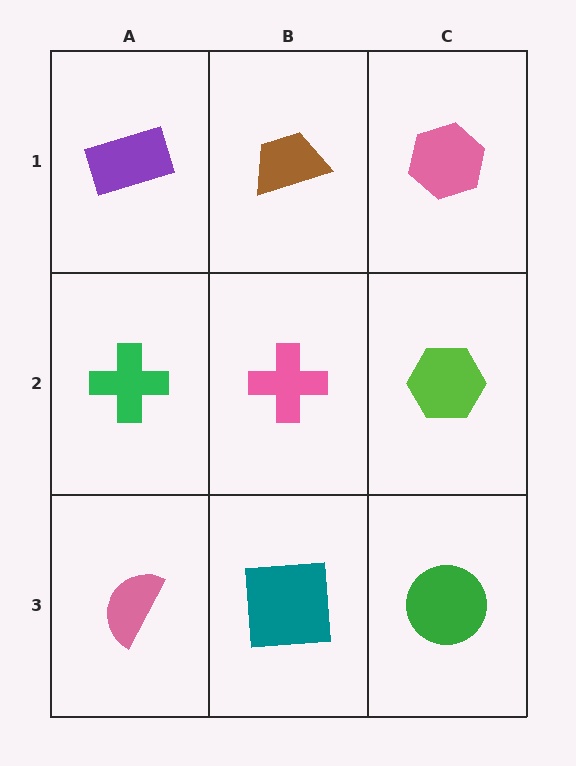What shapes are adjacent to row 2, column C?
A pink hexagon (row 1, column C), a green circle (row 3, column C), a pink cross (row 2, column B).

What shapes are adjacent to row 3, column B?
A pink cross (row 2, column B), a pink semicircle (row 3, column A), a green circle (row 3, column C).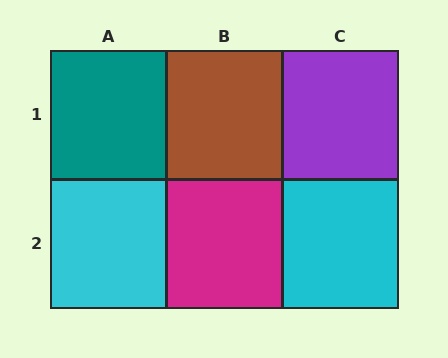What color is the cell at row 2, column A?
Cyan.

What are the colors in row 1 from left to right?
Teal, brown, purple.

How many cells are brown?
1 cell is brown.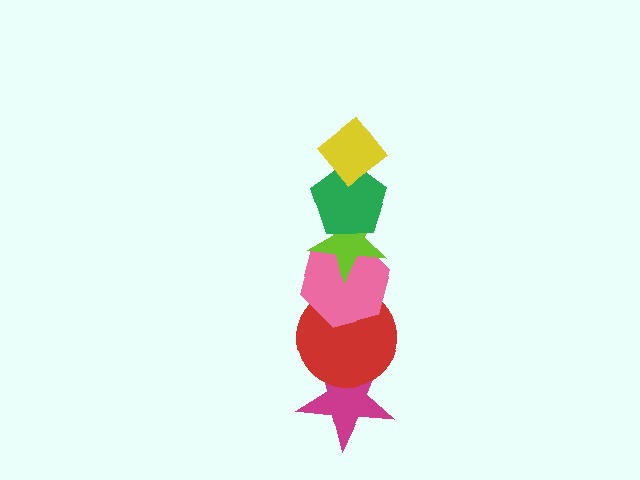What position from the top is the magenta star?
The magenta star is 6th from the top.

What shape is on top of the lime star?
The green pentagon is on top of the lime star.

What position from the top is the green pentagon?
The green pentagon is 2nd from the top.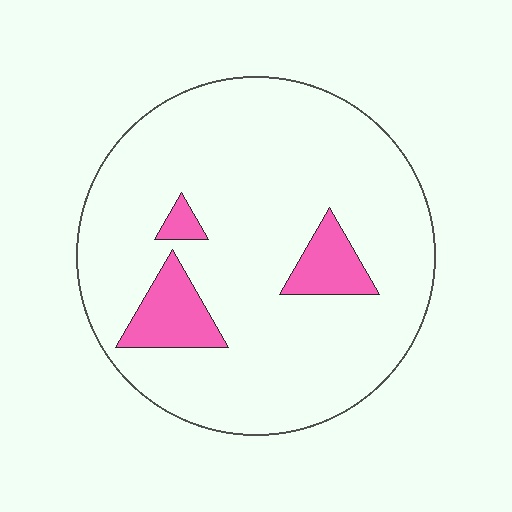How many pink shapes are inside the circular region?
3.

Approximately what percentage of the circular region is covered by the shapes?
Approximately 10%.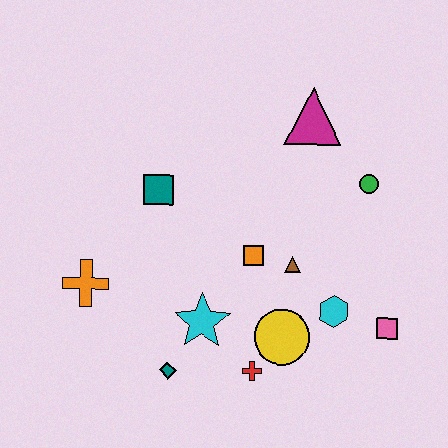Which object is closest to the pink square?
The cyan hexagon is closest to the pink square.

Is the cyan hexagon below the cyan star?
No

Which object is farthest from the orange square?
The orange cross is farthest from the orange square.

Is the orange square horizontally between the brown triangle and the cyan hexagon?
No